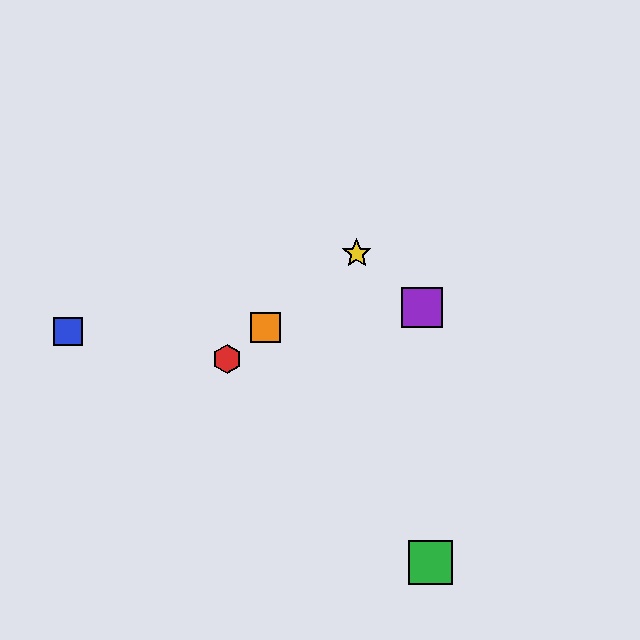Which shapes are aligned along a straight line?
The red hexagon, the yellow star, the orange square are aligned along a straight line.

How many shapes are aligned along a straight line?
3 shapes (the red hexagon, the yellow star, the orange square) are aligned along a straight line.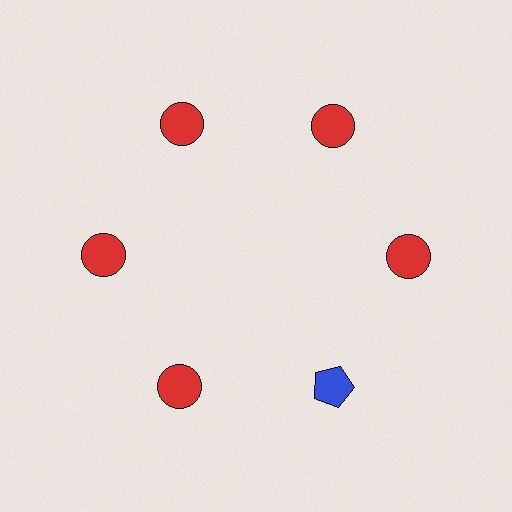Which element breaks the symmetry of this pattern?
The blue pentagon at roughly the 5 o'clock position breaks the symmetry. All other shapes are red circles.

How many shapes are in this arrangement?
There are 6 shapes arranged in a ring pattern.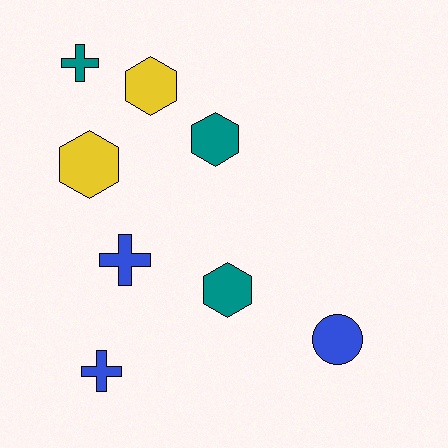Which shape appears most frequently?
Hexagon, with 4 objects.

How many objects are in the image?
There are 8 objects.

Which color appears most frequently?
Teal, with 3 objects.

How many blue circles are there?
There is 1 blue circle.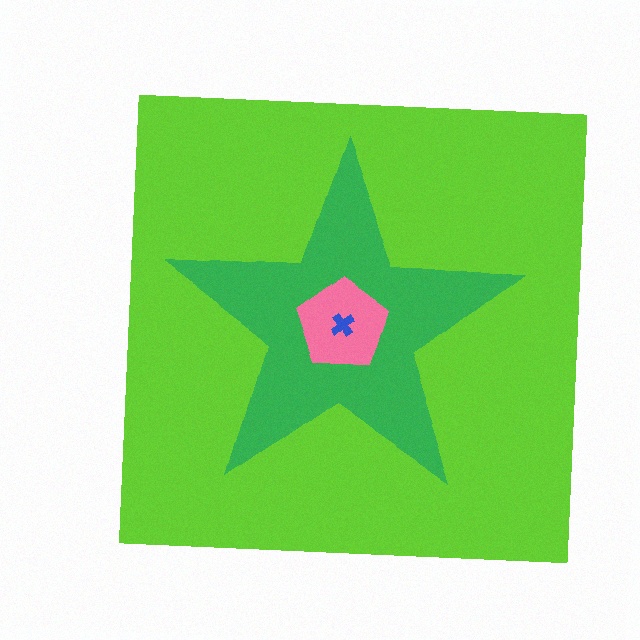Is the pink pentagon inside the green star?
Yes.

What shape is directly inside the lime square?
The green star.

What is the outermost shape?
The lime square.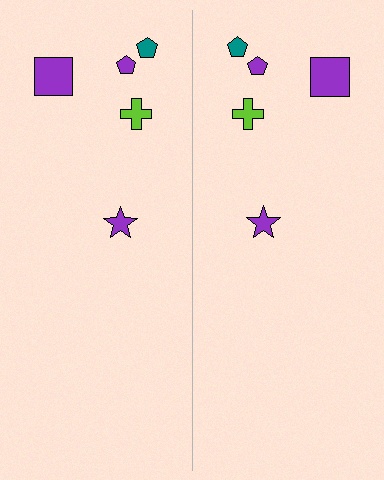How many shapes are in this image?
There are 10 shapes in this image.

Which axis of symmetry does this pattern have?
The pattern has a vertical axis of symmetry running through the center of the image.